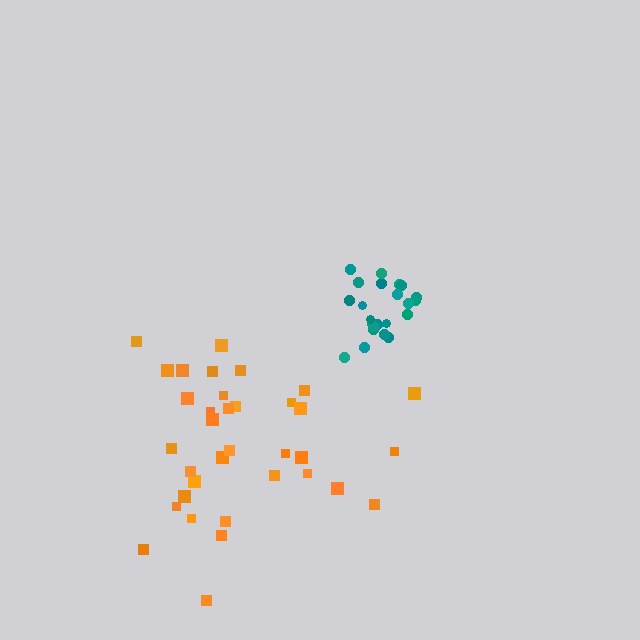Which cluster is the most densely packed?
Teal.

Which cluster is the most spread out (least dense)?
Orange.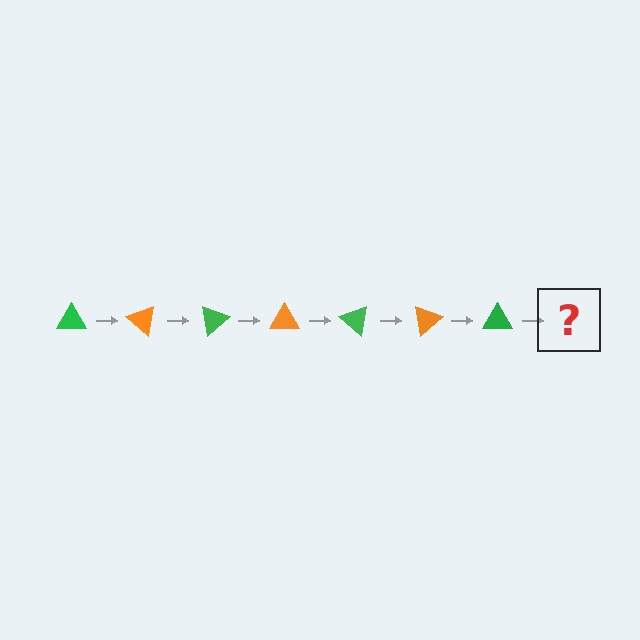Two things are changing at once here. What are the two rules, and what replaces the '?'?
The two rules are that it rotates 40 degrees each step and the color cycles through green and orange. The '?' should be an orange triangle, rotated 280 degrees from the start.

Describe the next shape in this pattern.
It should be an orange triangle, rotated 280 degrees from the start.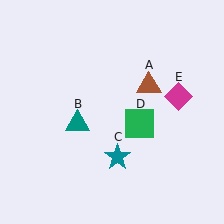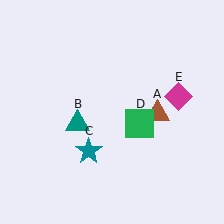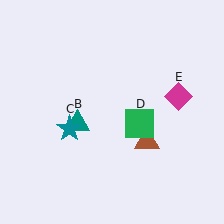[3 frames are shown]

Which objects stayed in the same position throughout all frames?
Teal triangle (object B) and green square (object D) and magenta diamond (object E) remained stationary.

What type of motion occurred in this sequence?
The brown triangle (object A), teal star (object C) rotated clockwise around the center of the scene.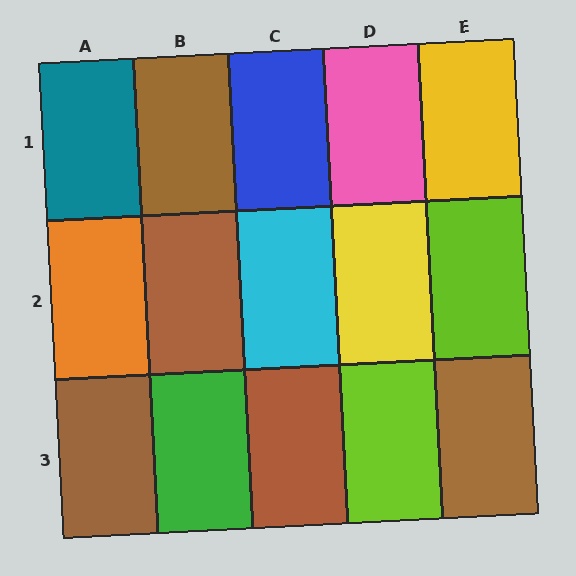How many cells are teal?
1 cell is teal.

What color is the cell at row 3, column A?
Brown.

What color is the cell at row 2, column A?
Orange.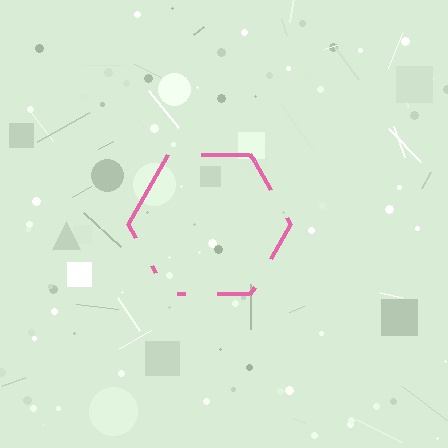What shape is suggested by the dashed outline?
The dashed outline suggests a hexagon.